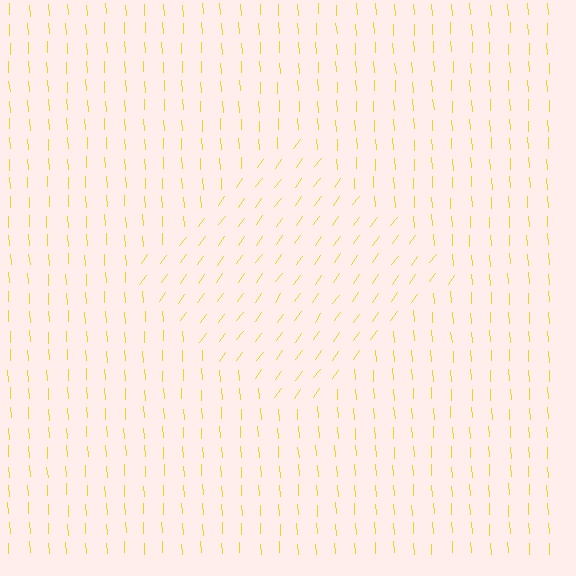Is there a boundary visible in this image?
Yes, there is a texture boundary formed by a change in line orientation.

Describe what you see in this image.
The image is filled with small yellow line segments. A diamond region in the image has lines oriented differently from the surrounding lines, creating a visible texture boundary.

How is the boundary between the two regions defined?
The boundary is defined purely by a change in line orientation (approximately 39 degrees difference). All lines are the same color and thickness.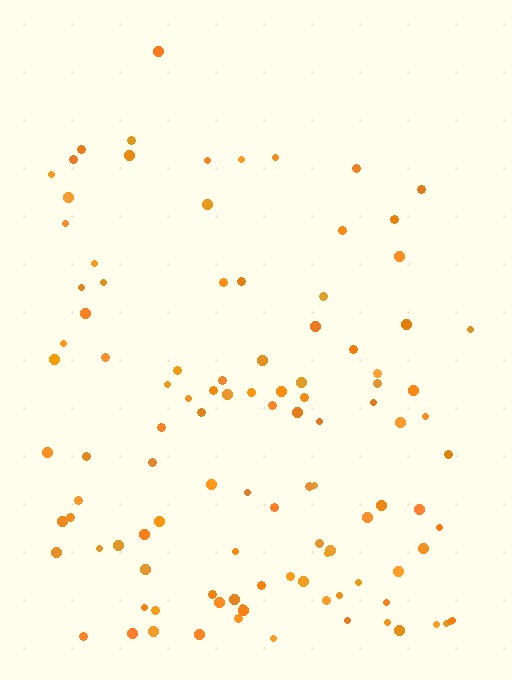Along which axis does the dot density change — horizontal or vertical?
Vertical.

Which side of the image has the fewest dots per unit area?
The top.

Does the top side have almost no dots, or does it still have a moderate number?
Still a moderate number, just noticeably fewer than the bottom.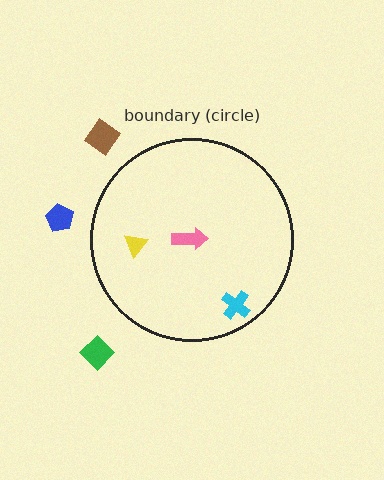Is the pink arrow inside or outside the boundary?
Inside.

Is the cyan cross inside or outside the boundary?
Inside.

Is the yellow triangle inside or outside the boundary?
Inside.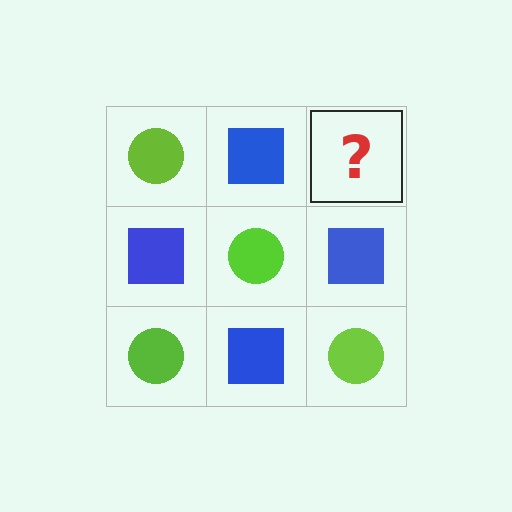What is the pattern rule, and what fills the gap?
The rule is that it alternates lime circle and blue square in a checkerboard pattern. The gap should be filled with a lime circle.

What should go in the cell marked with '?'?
The missing cell should contain a lime circle.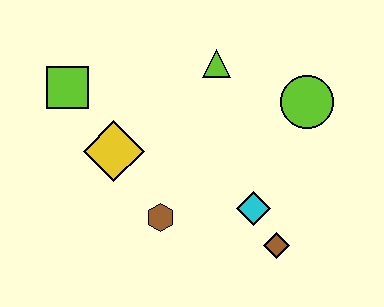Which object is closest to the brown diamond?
The cyan diamond is closest to the brown diamond.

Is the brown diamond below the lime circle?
Yes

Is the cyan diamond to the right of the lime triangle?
Yes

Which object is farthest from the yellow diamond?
The lime circle is farthest from the yellow diamond.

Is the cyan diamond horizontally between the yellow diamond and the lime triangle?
No